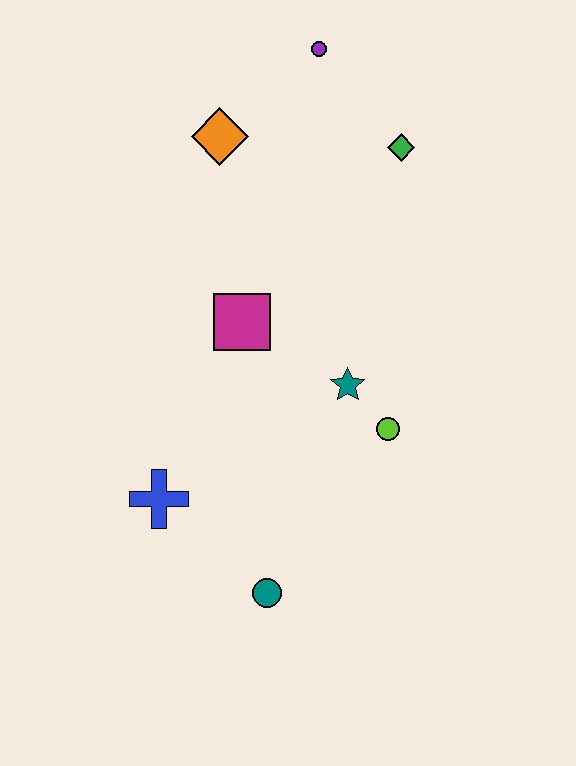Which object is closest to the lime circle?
The teal star is closest to the lime circle.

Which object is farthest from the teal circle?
The purple circle is farthest from the teal circle.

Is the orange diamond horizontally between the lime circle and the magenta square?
No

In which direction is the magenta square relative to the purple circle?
The magenta square is below the purple circle.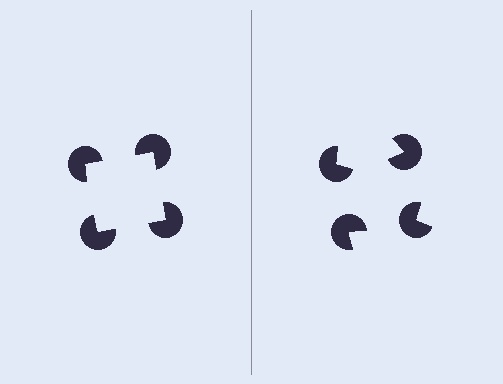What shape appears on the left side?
An illusory square.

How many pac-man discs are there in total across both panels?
8 — 4 on each side.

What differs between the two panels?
The pac-man discs are positioned identically on both sides; only the wedge orientations differ. On the left they align to a square; on the right they are misaligned.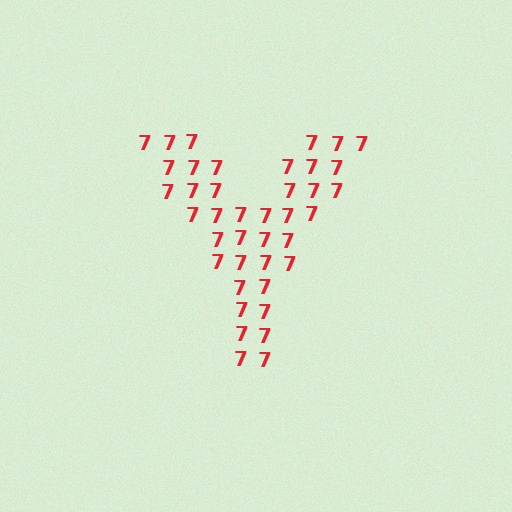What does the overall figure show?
The overall figure shows the letter Y.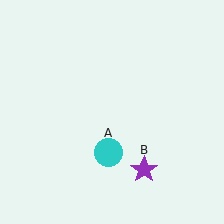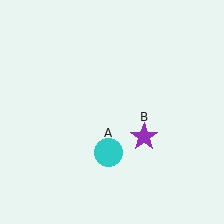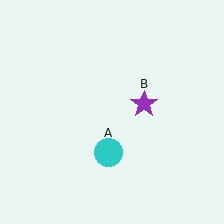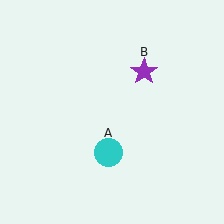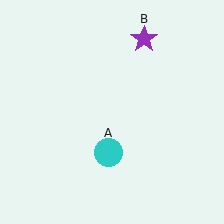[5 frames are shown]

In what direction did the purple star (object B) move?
The purple star (object B) moved up.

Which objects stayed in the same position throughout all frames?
Cyan circle (object A) remained stationary.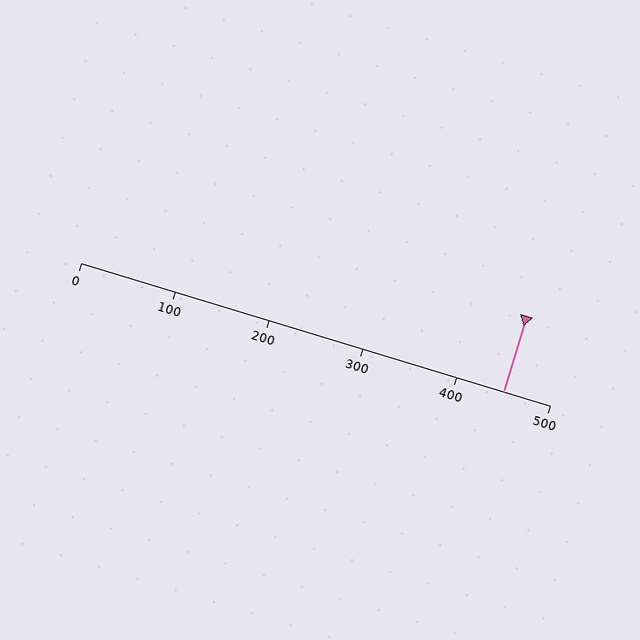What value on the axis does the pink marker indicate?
The marker indicates approximately 450.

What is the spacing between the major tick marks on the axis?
The major ticks are spaced 100 apart.